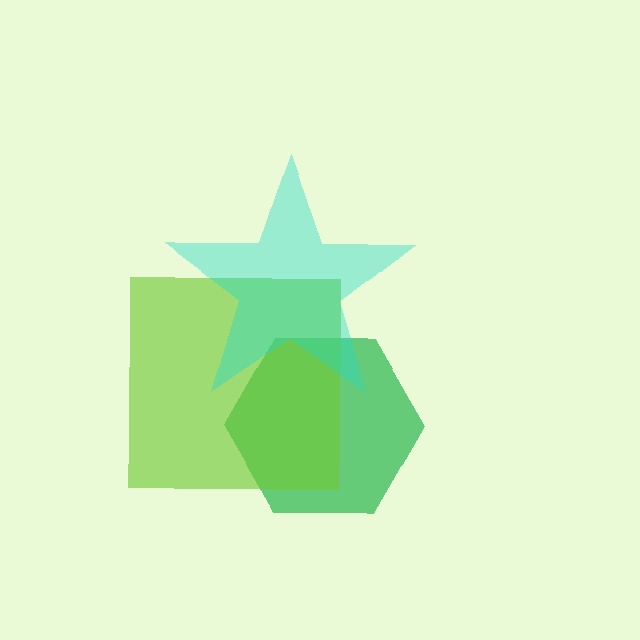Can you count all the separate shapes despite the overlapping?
Yes, there are 3 separate shapes.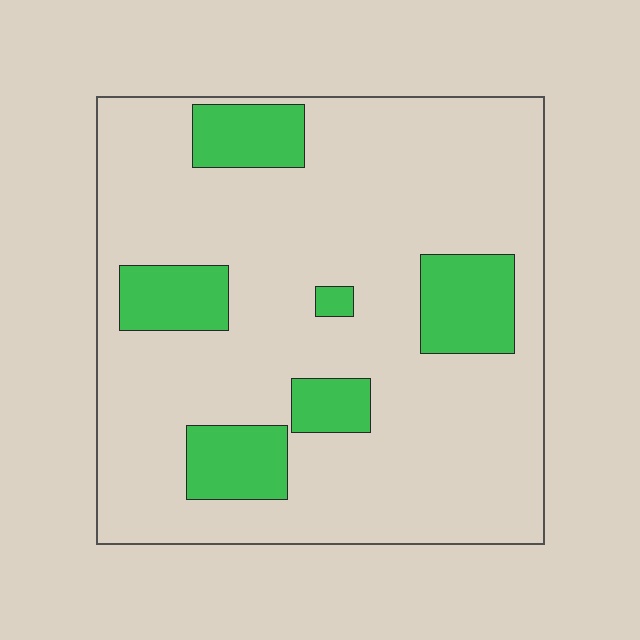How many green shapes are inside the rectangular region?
6.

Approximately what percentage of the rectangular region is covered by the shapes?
Approximately 20%.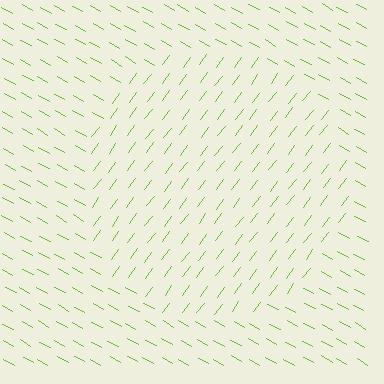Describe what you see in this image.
The image is filled with small lime line segments. A circle region in the image has lines oriented differently from the surrounding lines, creating a visible texture boundary.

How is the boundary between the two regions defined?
The boundary is defined purely by a change in line orientation (approximately 82 degrees difference). All lines are the same color and thickness.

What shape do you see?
I see a circle.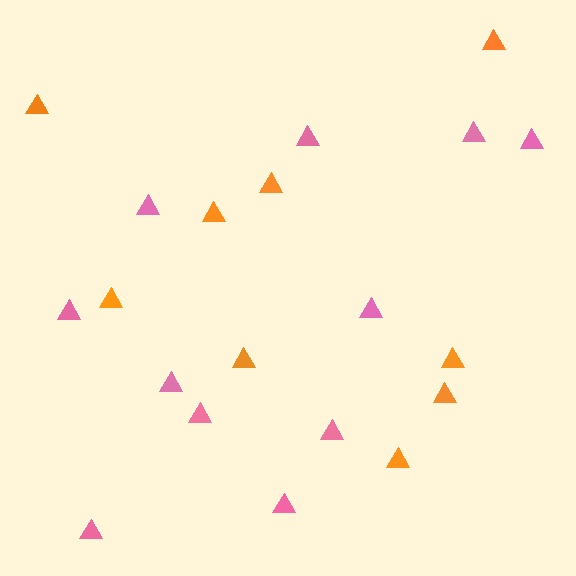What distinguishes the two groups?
There are 2 groups: one group of pink triangles (11) and one group of orange triangles (9).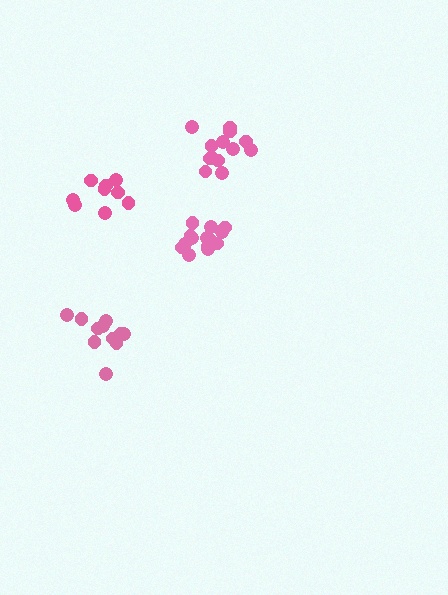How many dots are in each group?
Group 1: 9 dots, Group 2: 13 dots, Group 3: 11 dots, Group 4: 14 dots (47 total).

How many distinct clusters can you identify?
There are 4 distinct clusters.